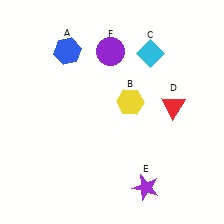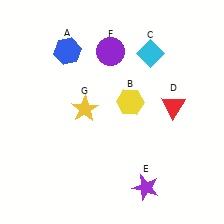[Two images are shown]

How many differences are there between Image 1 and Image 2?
There is 1 difference between the two images.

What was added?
A yellow star (G) was added in Image 2.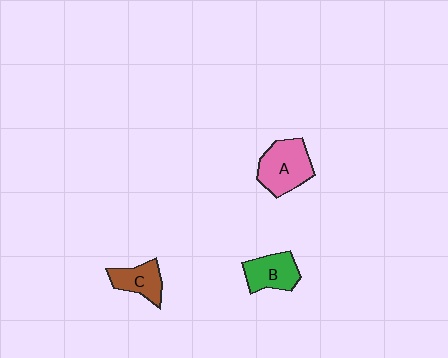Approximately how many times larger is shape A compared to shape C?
Approximately 1.5 times.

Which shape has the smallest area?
Shape C (brown).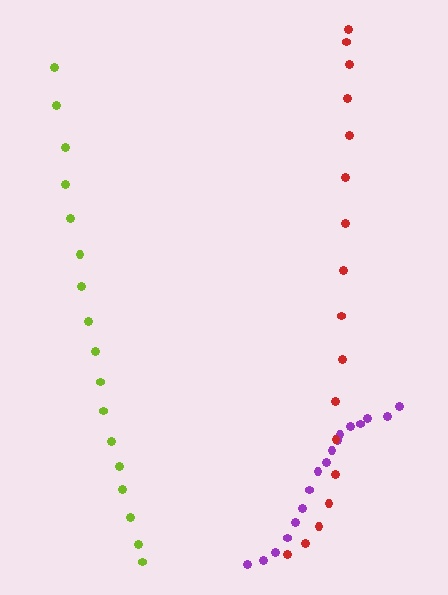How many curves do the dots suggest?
There are 3 distinct paths.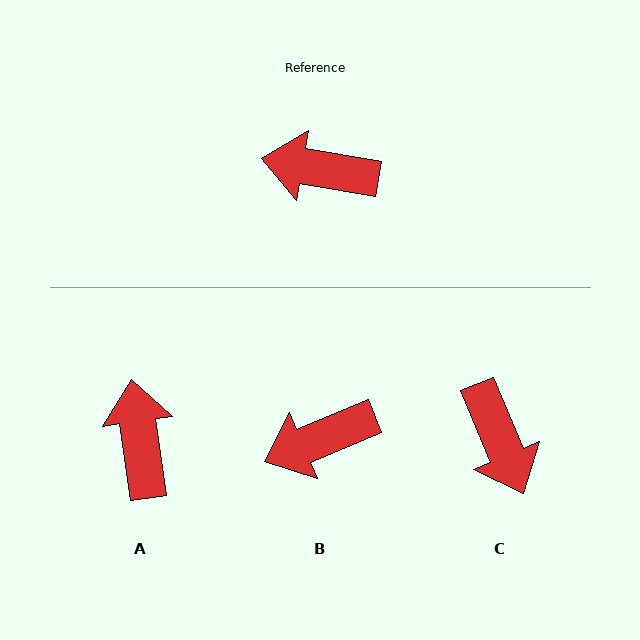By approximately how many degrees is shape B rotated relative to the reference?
Approximately 32 degrees counter-clockwise.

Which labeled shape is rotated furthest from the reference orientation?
C, about 123 degrees away.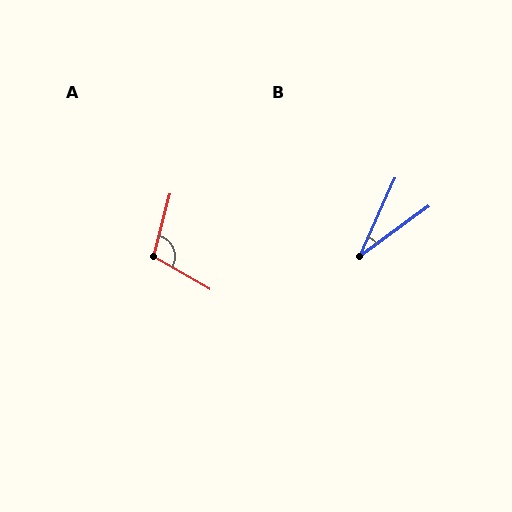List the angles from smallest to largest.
B (30°), A (105°).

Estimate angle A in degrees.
Approximately 105 degrees.